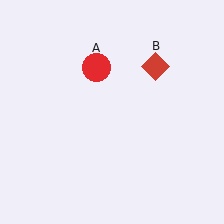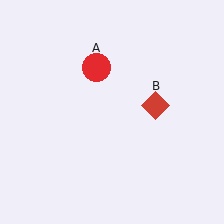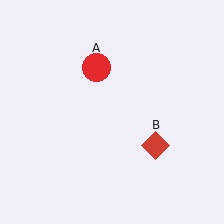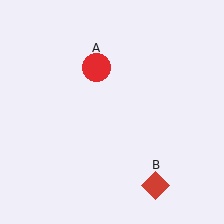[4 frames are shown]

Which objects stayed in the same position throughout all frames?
Red circle (object A) remained stationary.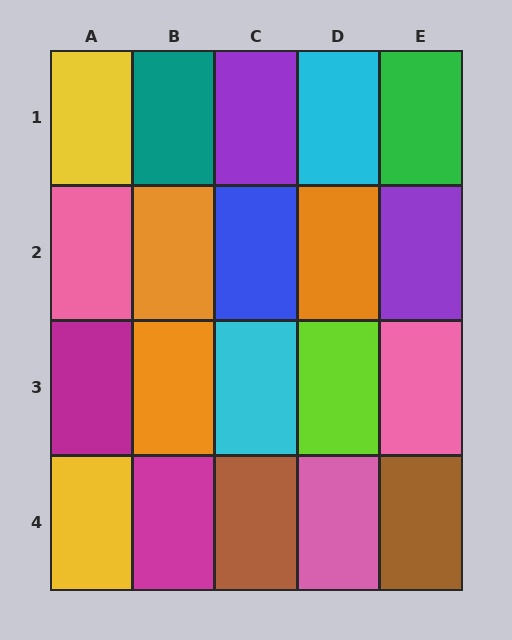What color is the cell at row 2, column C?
Blue.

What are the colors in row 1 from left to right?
Yellow, teal, purple, cyan, green.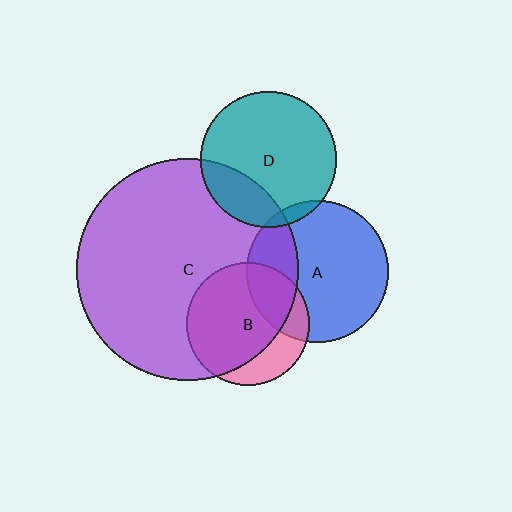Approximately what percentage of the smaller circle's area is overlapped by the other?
Approximately 25%.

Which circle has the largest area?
Circle C (purple).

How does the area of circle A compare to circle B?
Approximately 1.3 times.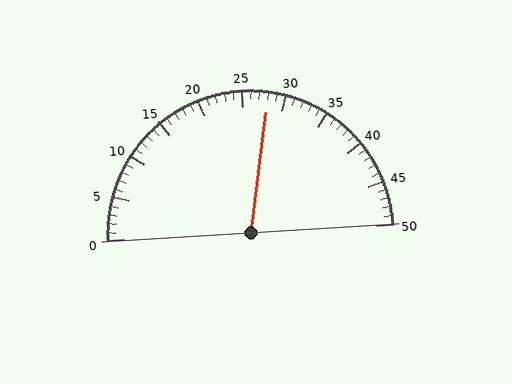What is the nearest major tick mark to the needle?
The nearest major tick mark is 30.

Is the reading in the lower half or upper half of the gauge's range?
The reading is in the upper half of the range (0 to 50).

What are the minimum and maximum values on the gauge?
The gauge ranges from 0 to 50.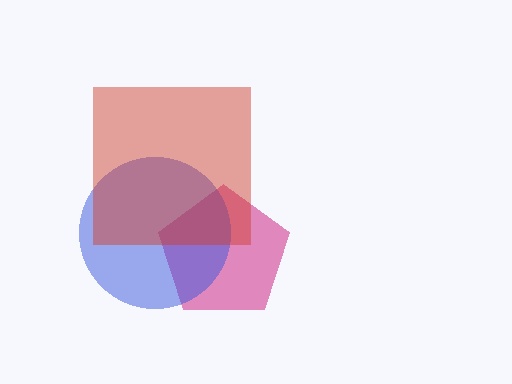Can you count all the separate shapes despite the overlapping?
Yes, there are 3 separate shapes.